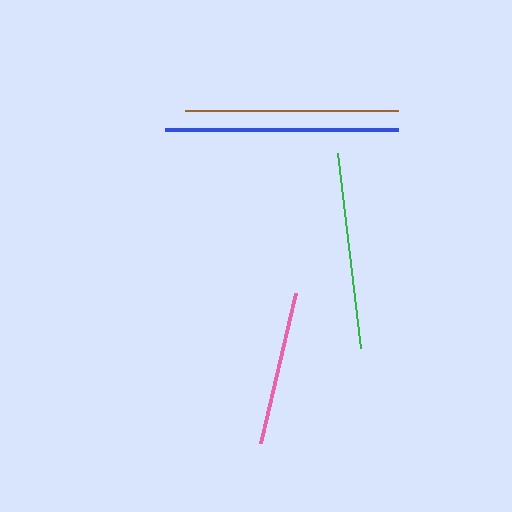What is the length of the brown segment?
The brown segment is approximately 212 pixels long.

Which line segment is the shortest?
The pink line is the shortest at approximately 154 pixels.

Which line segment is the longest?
The blue line is the longest at approximately 233 pixels.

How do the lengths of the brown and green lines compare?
The brown and green lines are approximately the same length.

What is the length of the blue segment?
The blue segment is approximately 233 pixels long.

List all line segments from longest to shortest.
From longest to shortest: blue, brown, green, pink.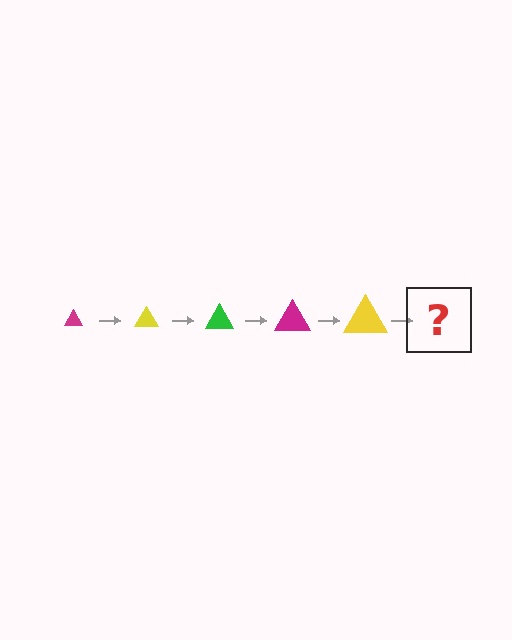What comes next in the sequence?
The next element should be a green triangle, larger than the previous one.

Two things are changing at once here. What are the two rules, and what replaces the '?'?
The two rules are that the triangle grows larger each step and the color cycles through magenta, yellow, and green. The '?' should be a green triangle, larger than the previous one.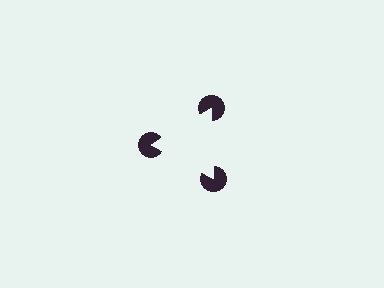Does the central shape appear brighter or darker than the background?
It typically appears slightly brighter than the background, even though no actual brightness change is drawn.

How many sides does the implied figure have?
3 sides.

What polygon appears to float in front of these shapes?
An illusory triangle — its edges are inferred from the aligned wedge cuts in the pac-man discs, not physically drawn.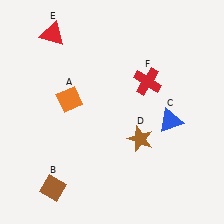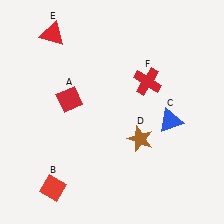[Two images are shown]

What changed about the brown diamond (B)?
In Image 1, B is brown. In Image 2, it changed to red.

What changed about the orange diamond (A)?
In Image 1, A is orange. In Image 2, it changed to red.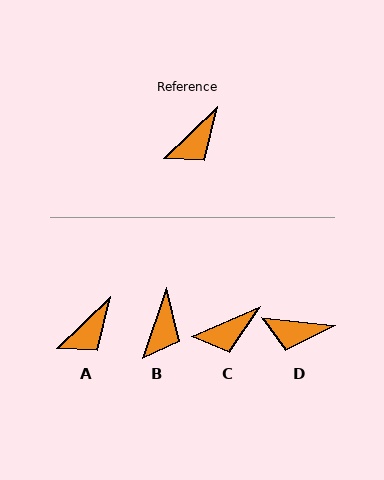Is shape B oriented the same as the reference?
No, it is off by about 28 degrees.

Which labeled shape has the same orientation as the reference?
A.